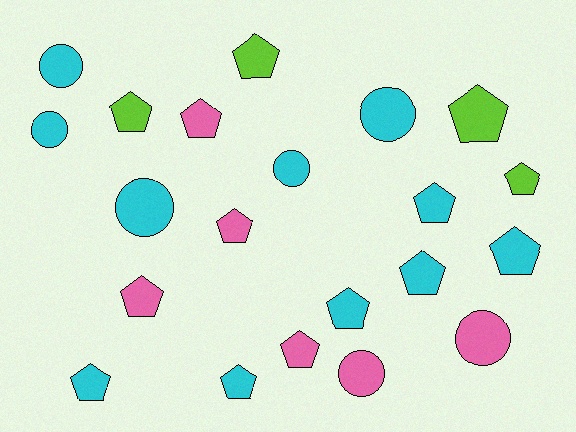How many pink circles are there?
There are 2 pink circles.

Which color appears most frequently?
Cyan, with 11 objects.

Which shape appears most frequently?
Pentagon, with 14 objects.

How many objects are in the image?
There are 21 objects.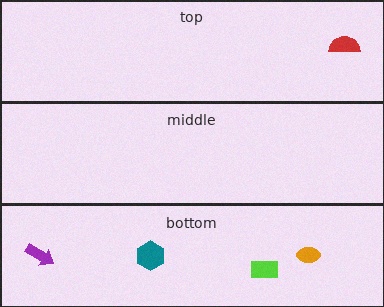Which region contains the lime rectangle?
The bottom region.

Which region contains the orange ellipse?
The bottom region.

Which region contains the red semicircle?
The top region.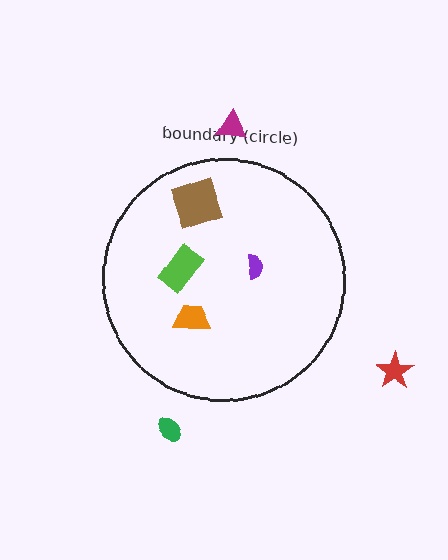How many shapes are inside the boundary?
4 inside, 3 outside.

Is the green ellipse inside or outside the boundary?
Outside.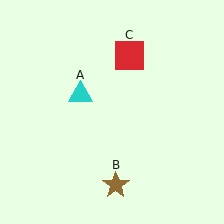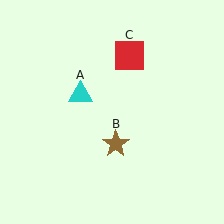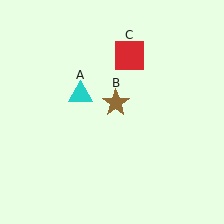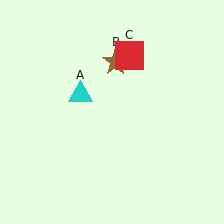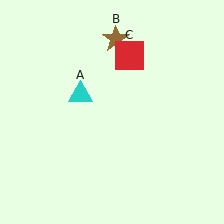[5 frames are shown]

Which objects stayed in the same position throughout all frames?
Cyan triangle (object A) and red square (object C) remained stationary.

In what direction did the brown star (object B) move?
The brown star (object B) moved up.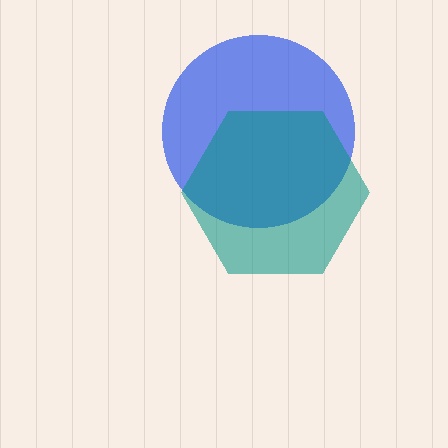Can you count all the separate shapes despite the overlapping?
Yes, there are 2 separate shapes.